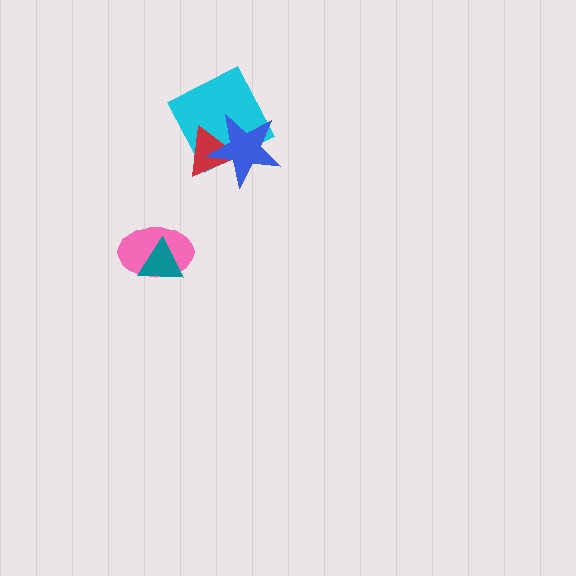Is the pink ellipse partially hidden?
Yes, it is partially covered by another shape.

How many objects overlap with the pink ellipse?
1 object overlaps with the pink ellipse.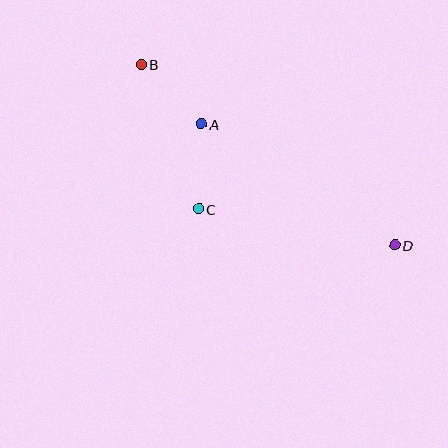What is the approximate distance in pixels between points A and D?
The distance between A and D is approximately 228 pixels.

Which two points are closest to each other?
Points A and B are closest to each other.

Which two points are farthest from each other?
Points B and D are farthest from each other.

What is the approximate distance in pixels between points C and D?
The distance between C and D is approximately 200 pixels.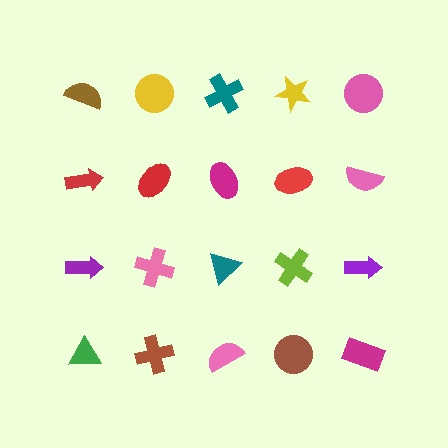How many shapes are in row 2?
5 shapes.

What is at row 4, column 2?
A brown cross.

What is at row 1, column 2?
A yellow circle.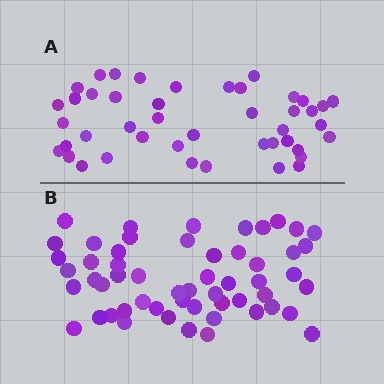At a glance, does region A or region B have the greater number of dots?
Region B (the bottom region) has more dots.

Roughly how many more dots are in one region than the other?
Region B has roughly 12 or so more dots than region A.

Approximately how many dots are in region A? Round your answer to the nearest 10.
About 40 dots. (The exact count is 44, which rounds to 40.)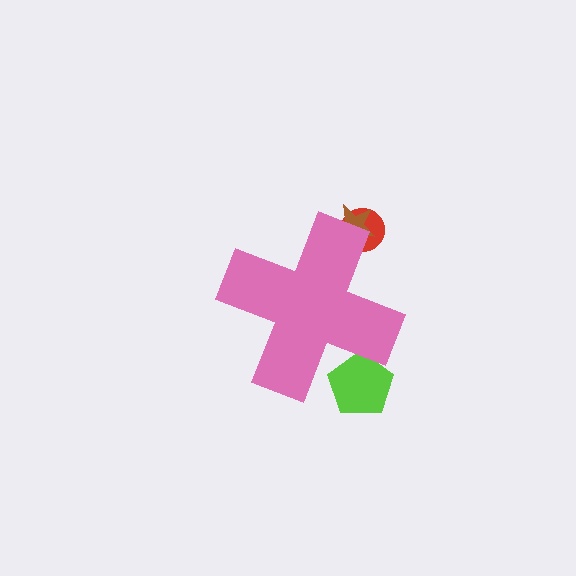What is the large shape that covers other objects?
A pink cross.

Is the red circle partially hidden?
Yes, the red circle is partially hidden behind the pink cross.